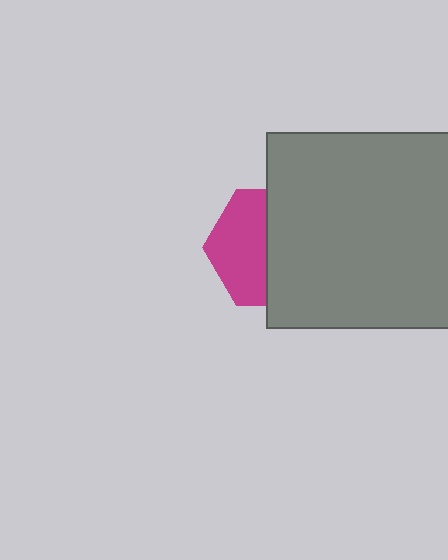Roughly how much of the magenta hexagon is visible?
About half of it is visible (roughly 45%).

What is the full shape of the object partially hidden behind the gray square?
The partially hidden object is a magenta hexagon.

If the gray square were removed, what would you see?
You would see the complete magenta hexagon.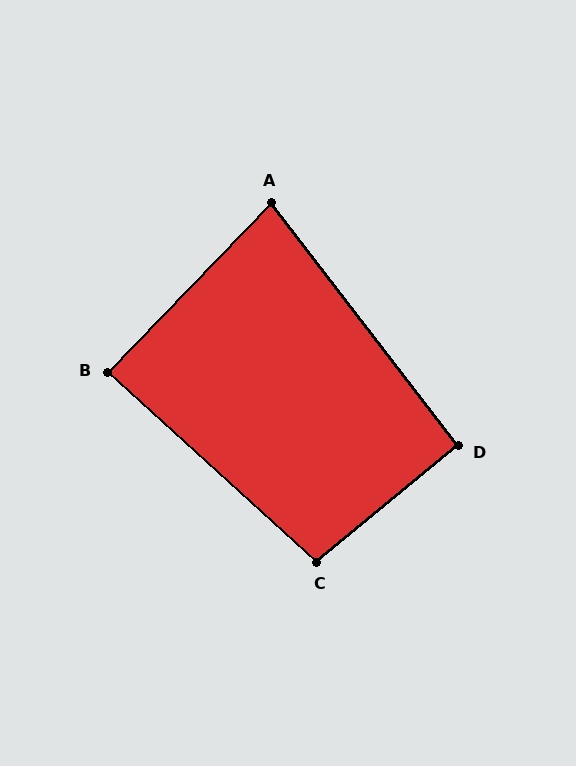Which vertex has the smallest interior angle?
A, at approximately 82 degrees.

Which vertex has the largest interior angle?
C, at approximately 98 degrees.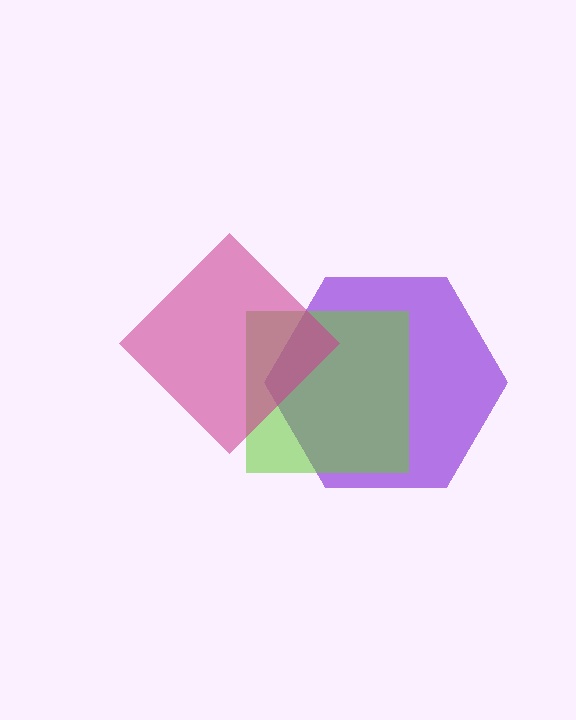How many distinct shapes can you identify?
There are 3 distinct shapes: a purple hexagon, a lime square, a magenta diamond.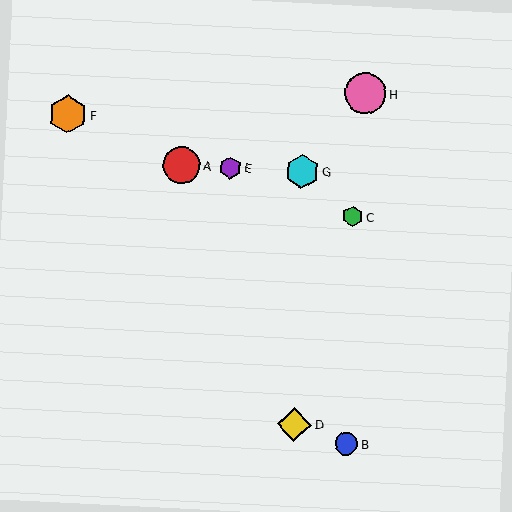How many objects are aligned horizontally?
3 objects (A, E, G) are aligned horizontally.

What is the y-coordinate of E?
Object E is at y≈168.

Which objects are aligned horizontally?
Objects A, E, G are aligned horizontally.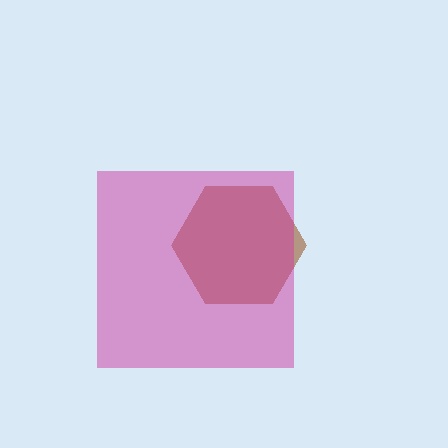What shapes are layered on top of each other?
The layered shapes are: a brown hexagon, a magenta square.